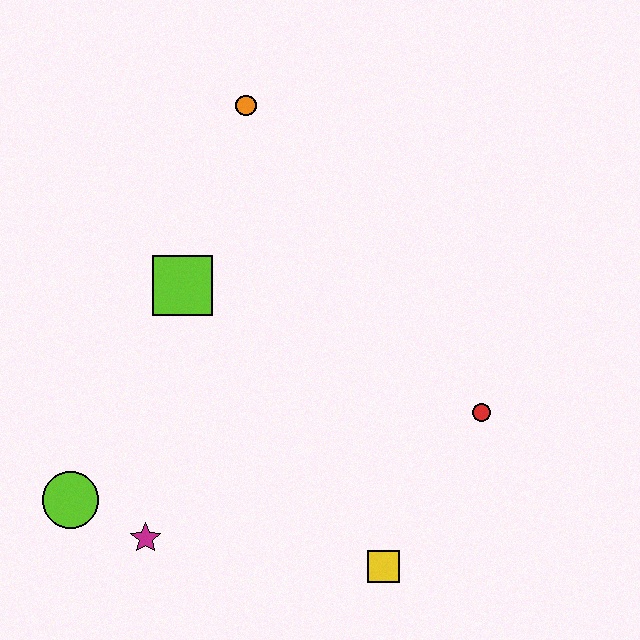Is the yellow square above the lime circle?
No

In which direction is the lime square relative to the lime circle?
The lime square is above the lime circle.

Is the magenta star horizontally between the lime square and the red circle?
No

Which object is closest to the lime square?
The orange circle is closest to the lime square.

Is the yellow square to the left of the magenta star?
No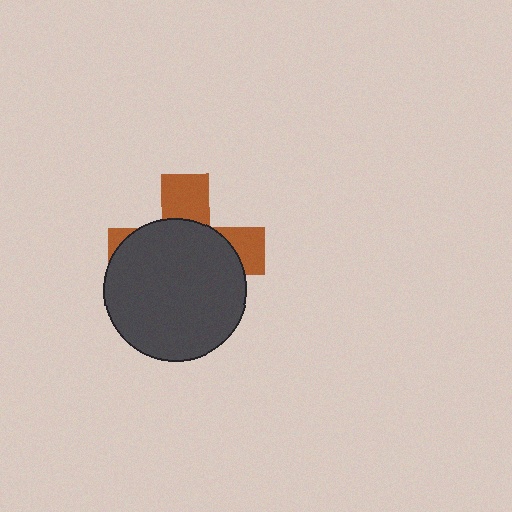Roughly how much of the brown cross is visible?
A small part of it is visible (roughly 32%).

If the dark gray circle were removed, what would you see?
You would see the complete brown cross.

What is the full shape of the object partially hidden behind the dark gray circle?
The partially hidden object is a brown cross.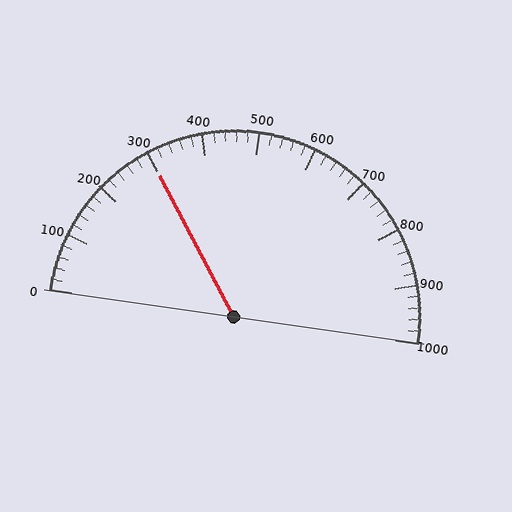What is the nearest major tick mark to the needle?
The nearest major tick mark is 300.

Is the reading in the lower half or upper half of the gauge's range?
The reading is in the lower half of the range (0 to 1000).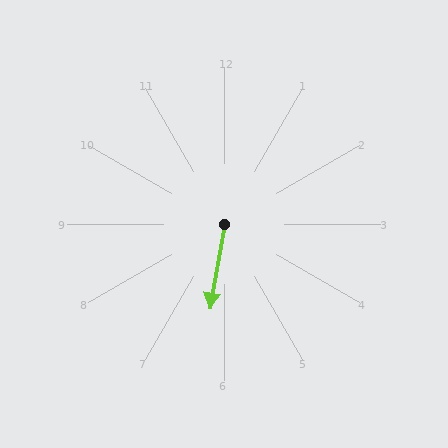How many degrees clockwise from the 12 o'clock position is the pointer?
Approximately 190 degrees.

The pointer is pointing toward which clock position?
Roughly 6 o'clock.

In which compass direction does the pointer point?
South.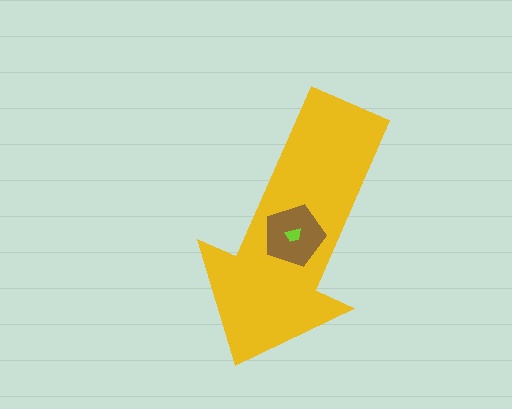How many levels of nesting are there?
3.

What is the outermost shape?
The yellow arrow.